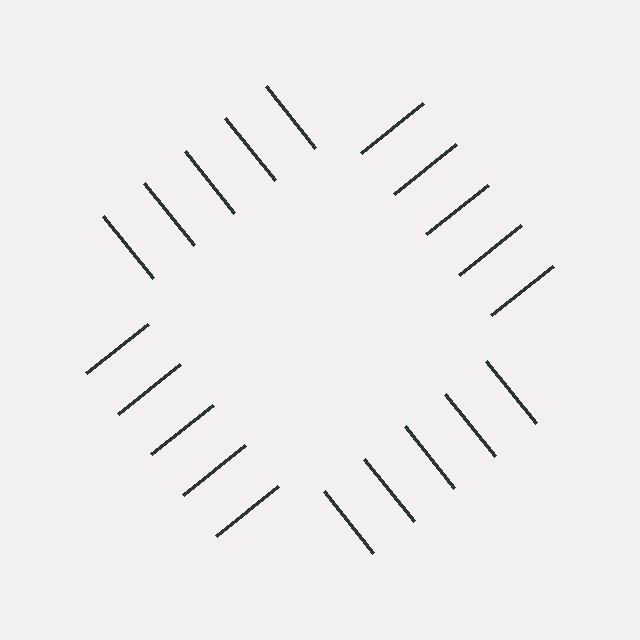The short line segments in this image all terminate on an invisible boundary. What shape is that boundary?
An illusory square — the line segments terminate on its edges but no continuous stroke is drawn.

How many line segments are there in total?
20 — 5 along each of the 4 edges.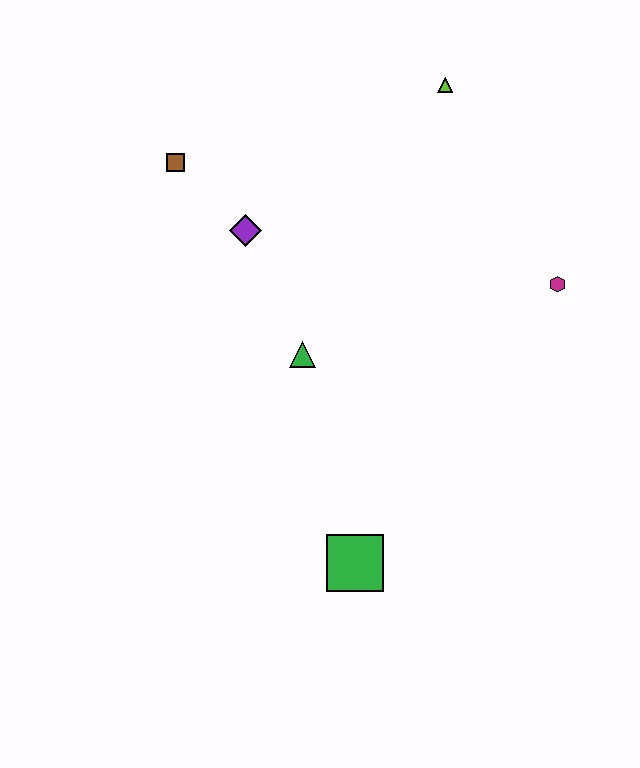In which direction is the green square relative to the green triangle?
The green square is below the green triangle.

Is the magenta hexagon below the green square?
No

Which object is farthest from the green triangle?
The lime triangle is farthest from the green triangle.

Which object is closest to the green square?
The green triangle is closest to the green square.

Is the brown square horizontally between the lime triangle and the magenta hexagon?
No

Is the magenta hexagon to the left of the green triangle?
No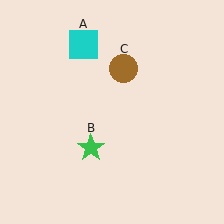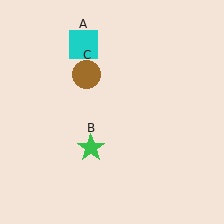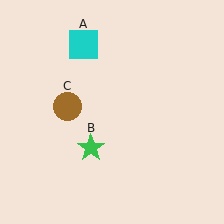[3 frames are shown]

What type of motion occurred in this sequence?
The brown circle (object C) rotated counterclockwise around the center of the scene.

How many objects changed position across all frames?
1 object changed position: brown circle (object C).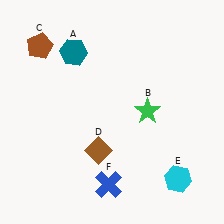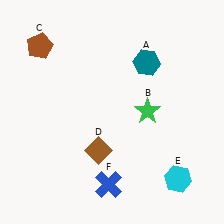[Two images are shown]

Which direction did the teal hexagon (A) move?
The teal hexagon (A) moved right.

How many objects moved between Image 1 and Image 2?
1 object moved between the two images.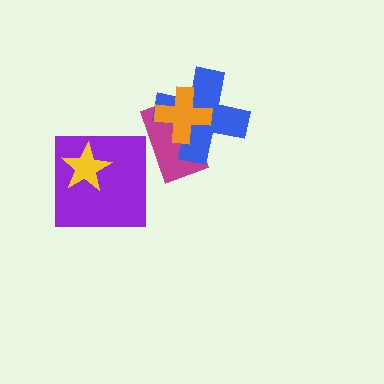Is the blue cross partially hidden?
Yes, it is partially covered by another shape.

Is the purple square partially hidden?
Yes, it is partially covered by another shape.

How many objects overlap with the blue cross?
2 objects overlap with the blue cross.